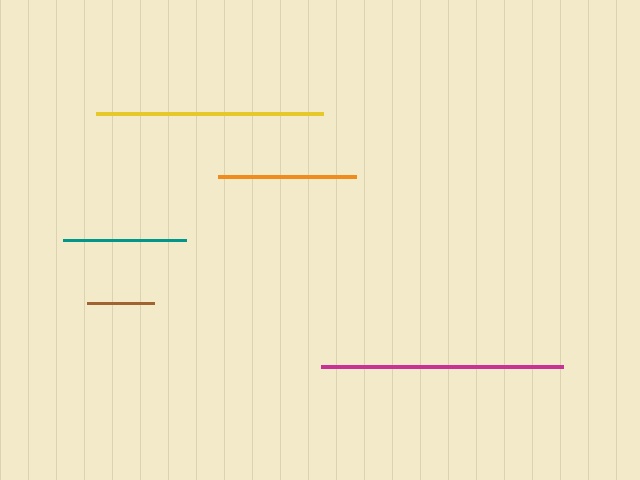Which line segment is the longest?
The magenta line is the longest at approximately 242 pixels.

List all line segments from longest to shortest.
From longest to shortest: magenta, yellow, orange, teal, brown.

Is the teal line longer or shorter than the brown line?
The teal line is longer than the brown line.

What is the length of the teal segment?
The teal segment is approximately 123 pixels long.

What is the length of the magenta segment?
The magenta segment is approximately 242 pixels long.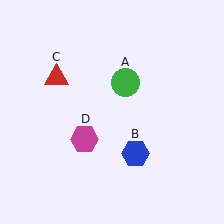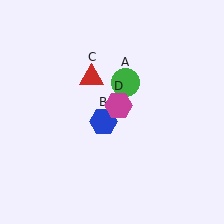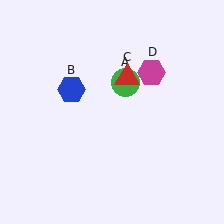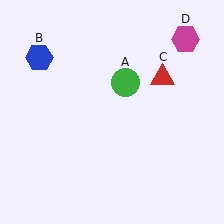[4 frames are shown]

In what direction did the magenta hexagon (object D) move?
The magenta hexagon (object D) moved up and to the right.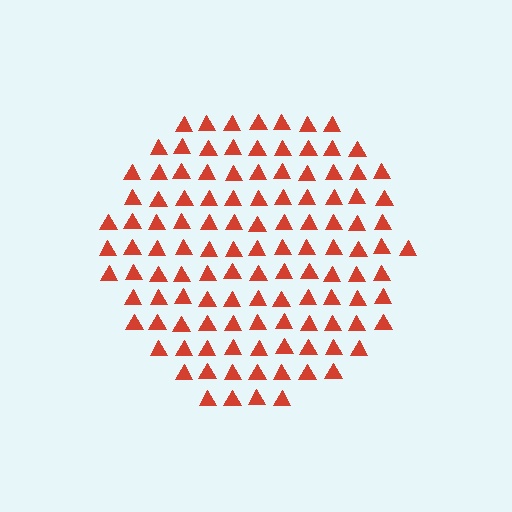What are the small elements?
The small elements are triangles.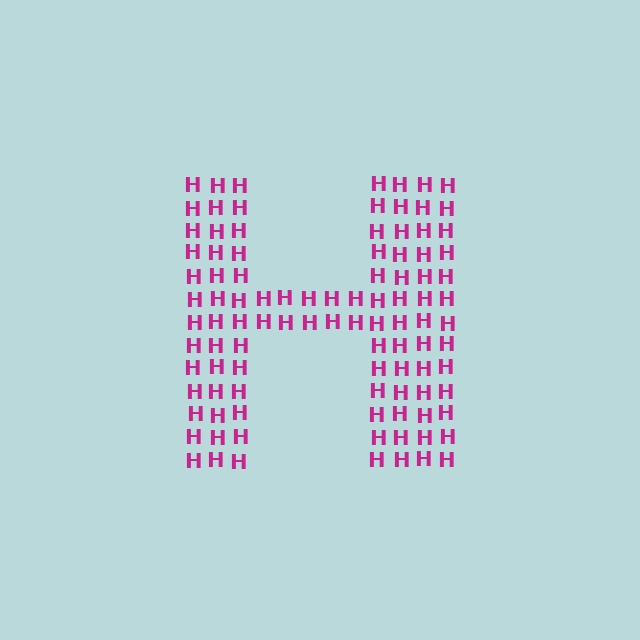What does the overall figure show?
The overall figure shows the letter H.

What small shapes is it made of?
It is made of small letter H's.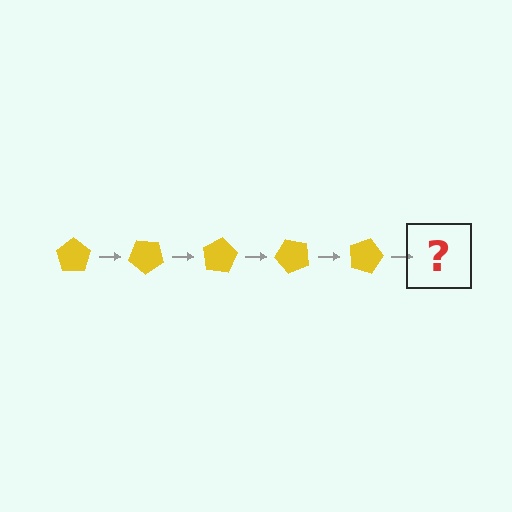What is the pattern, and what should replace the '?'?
The pattern is that the pentagon rotates 40 degrees each step. The '?' should be a yellow pentagon rotated 200 degrees.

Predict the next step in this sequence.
The next step is a yellow pentagon rotated 200 degrees.